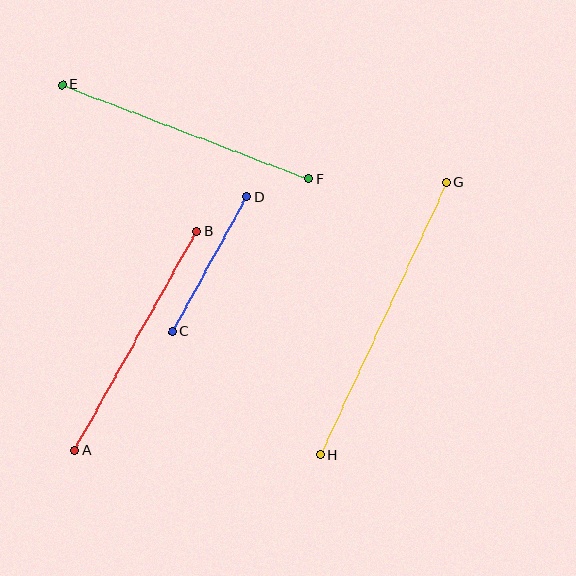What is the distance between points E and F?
The distance is approximately 264 pixels.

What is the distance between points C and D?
The distance is approximately 154 pixels.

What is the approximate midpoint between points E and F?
The midpoint is at approximately (185, 132) pixels.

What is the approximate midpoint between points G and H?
The midpoint is at approximately (383, 319) pixels.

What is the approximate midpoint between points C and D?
The midpoint is at approximately (210, 264) pixels.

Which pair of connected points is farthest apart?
Points G and H are farthest apart.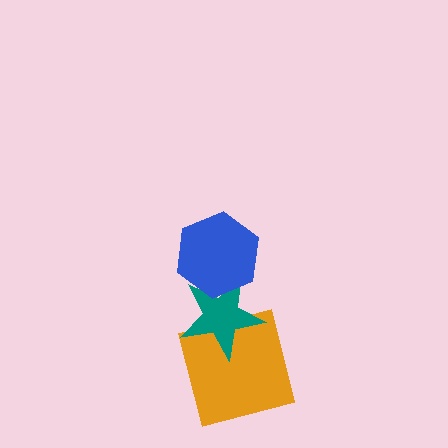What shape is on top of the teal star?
The blue hexagon is on top of the teal star.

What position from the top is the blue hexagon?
The blue hexagon is 1st from the top.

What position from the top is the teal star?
The teal star is 2nd from the top.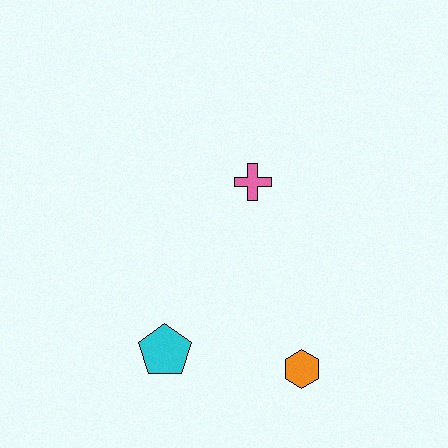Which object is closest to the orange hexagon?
The cyan pentagon is closest to the orange hexagon.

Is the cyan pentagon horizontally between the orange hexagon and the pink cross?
No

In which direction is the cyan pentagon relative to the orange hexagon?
The cyan pentagon is to the left of the orange hexagon.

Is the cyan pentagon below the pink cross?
Yes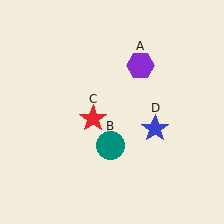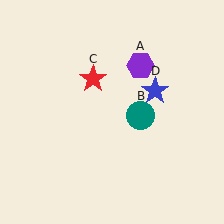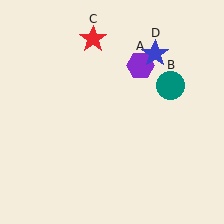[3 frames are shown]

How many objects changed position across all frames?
3 objects changed position: teal circle (object B), red star (object C), blue star (object D).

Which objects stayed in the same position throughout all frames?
Purple hexagon (object A) remained stationary.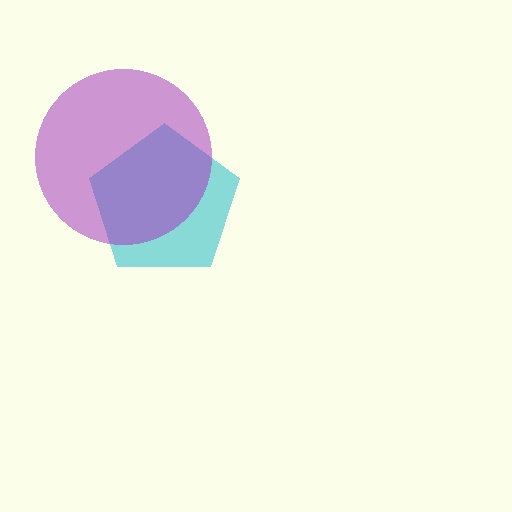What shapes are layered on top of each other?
The layered shapes are: a cyan pentagon, a purple circle.